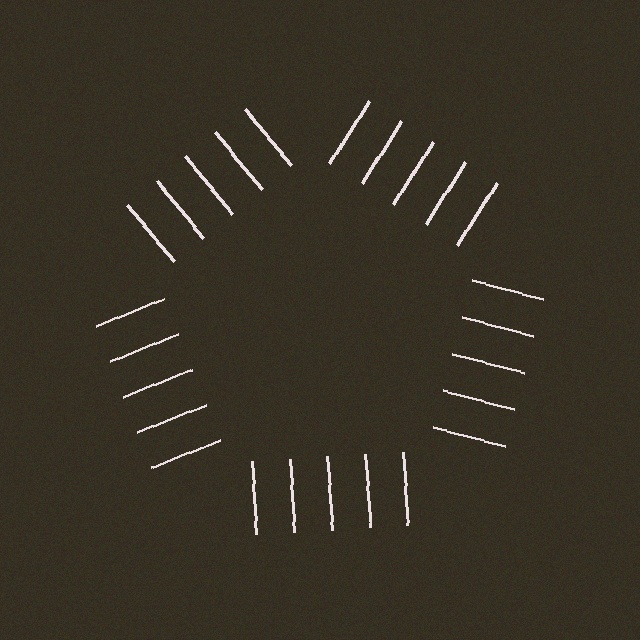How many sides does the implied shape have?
5 sides — the line-ends trace a pentagon.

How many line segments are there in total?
25 — 5 along each of the 5 edges.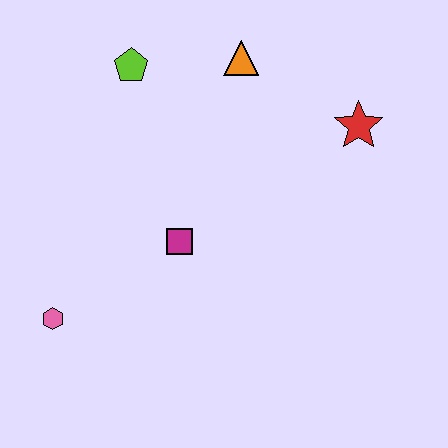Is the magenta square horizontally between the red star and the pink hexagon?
Yes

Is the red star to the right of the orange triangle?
Yes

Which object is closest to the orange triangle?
The lime pentagon is closest to the orange triangle.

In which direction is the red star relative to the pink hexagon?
The red star is to the right of the pink hexagon.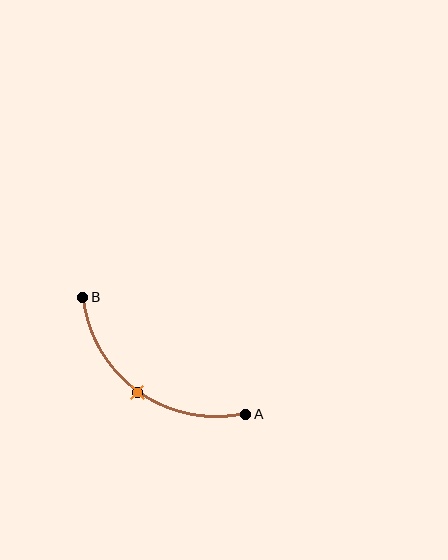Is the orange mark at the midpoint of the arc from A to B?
Yes. The orange mark lies on the arc at equal arc-length from both A and B — it is the arc midpoint.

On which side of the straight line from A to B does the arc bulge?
The arc bulges below and to the left of the straight line connecting A and B.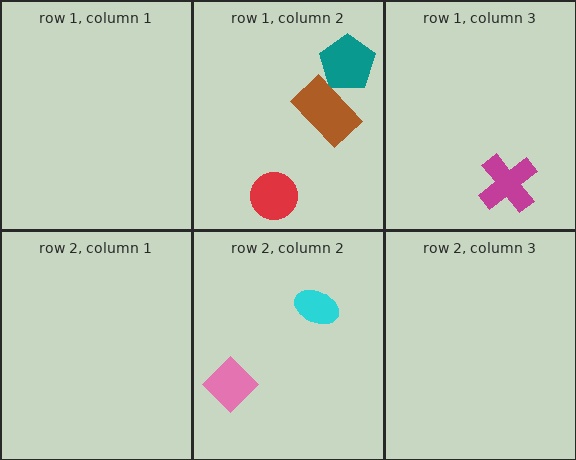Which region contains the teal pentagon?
The row 1, column 2 region.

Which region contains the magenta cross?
The row 1, column 3 region.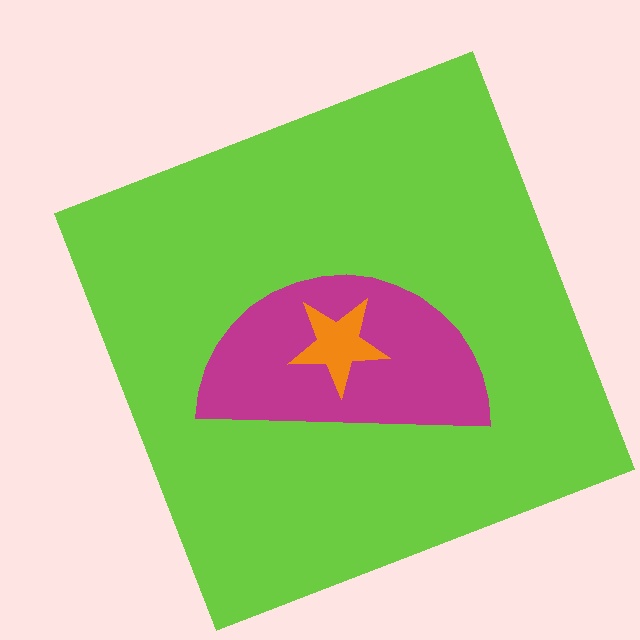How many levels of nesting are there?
3.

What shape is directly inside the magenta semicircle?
The orange star.